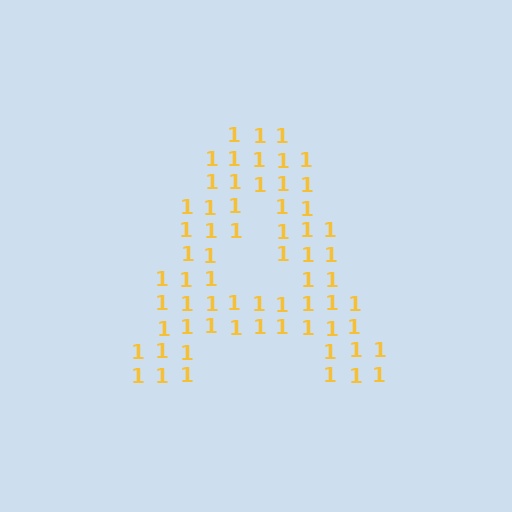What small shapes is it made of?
It is made of small digit 1's.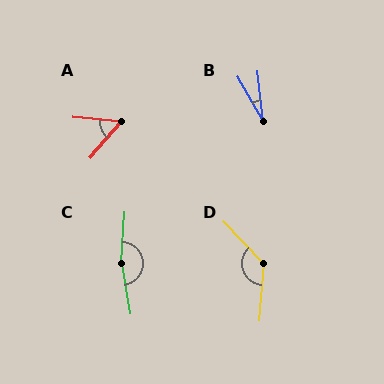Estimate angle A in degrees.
Approximately 55 degrees.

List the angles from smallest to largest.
B (24°), A (55°), D (132°), C (167°).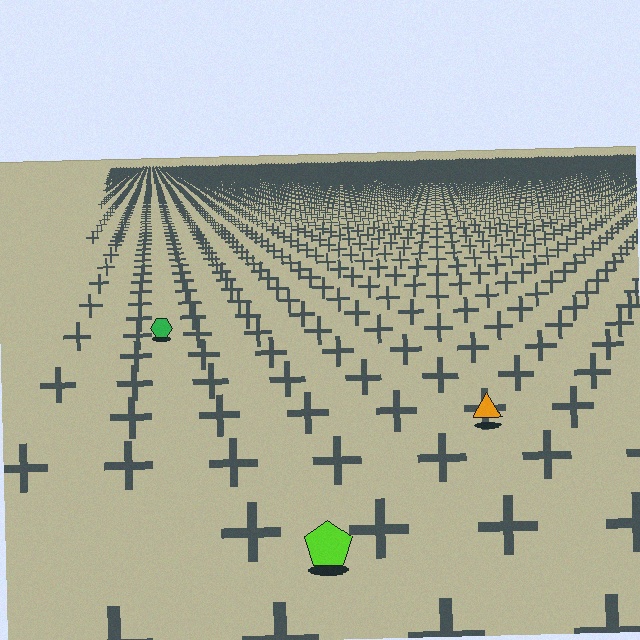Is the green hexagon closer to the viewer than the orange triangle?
No. The orange triangle is closer — you can tell from the texture gradient: the ground texture is coarser near it.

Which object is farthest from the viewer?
The green hexagon is farthest from the viewer. It appears smaller and the ground texture around it is denser.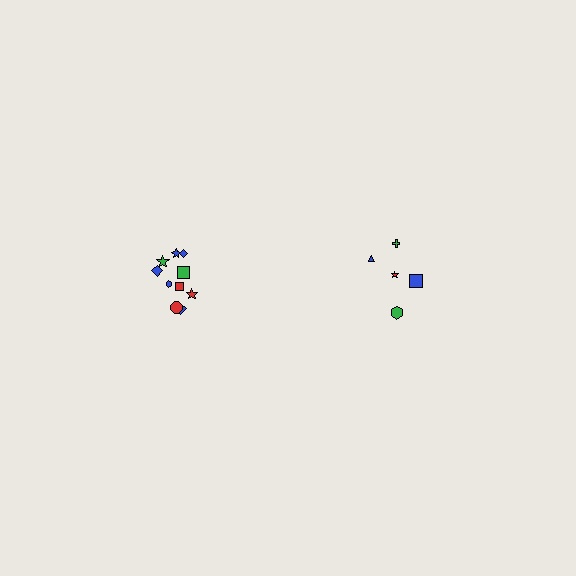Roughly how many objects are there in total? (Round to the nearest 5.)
Roughly 15 objects in total.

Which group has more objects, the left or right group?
The left group.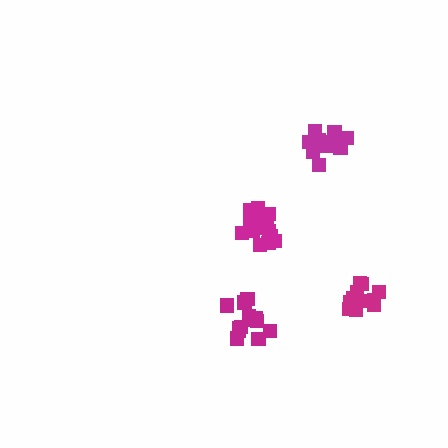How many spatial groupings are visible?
There are 4 spatial groupings.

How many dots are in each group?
Group 1: 17 dots, Group 2: 17 dots, Group 3: 13 dots, Group 4: 11 dots (58 total).